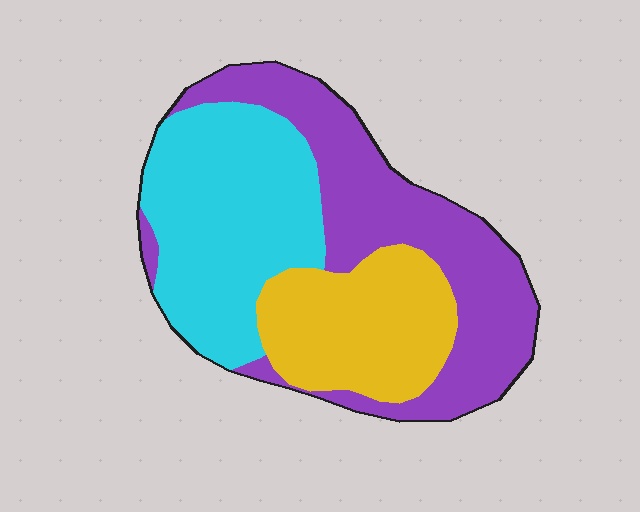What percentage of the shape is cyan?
Cyan takes up about three eighths (3/8) of the shape.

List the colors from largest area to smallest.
From largest to smallest: purple, cyan, yellow.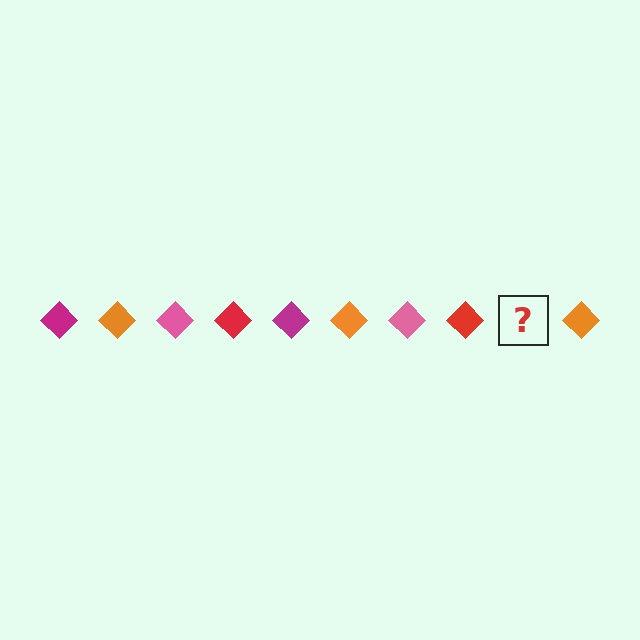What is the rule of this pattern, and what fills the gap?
The rule is that the pattern cycles through magenta, orange, pink, red diamonds. The gap should be filled with a magenta diamond.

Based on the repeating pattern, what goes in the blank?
The blank should be a magenta diamond.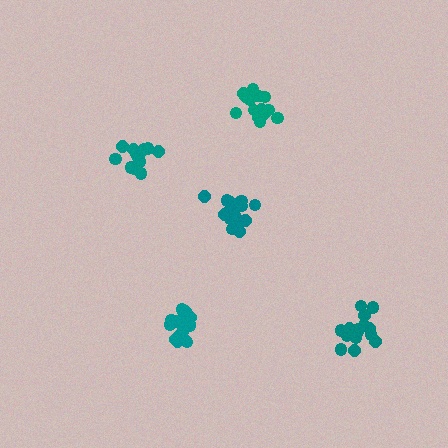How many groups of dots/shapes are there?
There are 5 groups.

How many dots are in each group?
Group 1: 19 dots, Group 2: 18 dots, Group 3: 15 dots, Group 4: 18 dots, Group 5: 15 dots (85 total).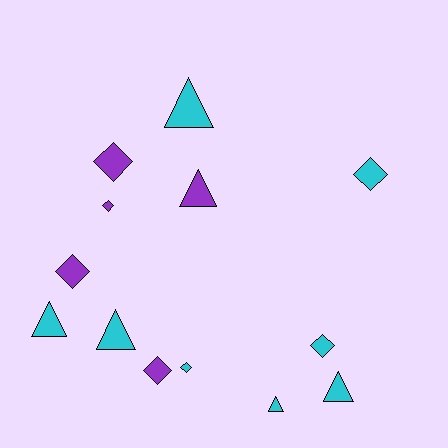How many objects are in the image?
There are 13 objects.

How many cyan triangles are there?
There are 5 cyan triangles.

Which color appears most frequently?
Cyan, with 8 objects.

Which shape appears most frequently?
Diamond, with 7 objects.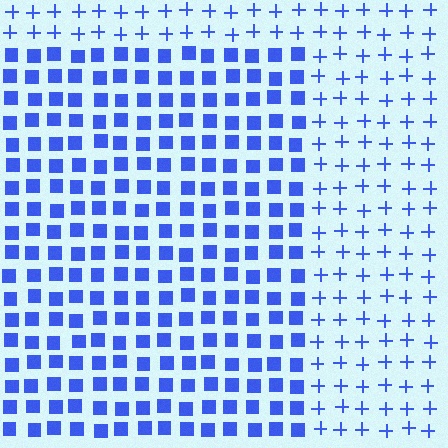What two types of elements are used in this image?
The image uses squares inside the rectangle region and plus signs outside it.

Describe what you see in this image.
The image is filled with small blue elements arranged in a uniform grid. A rectangle-shaped region contains squares, while the surrounding area contains plus signs. The boundary is defined purely by the change in element shape.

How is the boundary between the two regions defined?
The boundary is defined by a change in element shape: squares inside vs. plus signs outside. All elements share the same color and spacing.